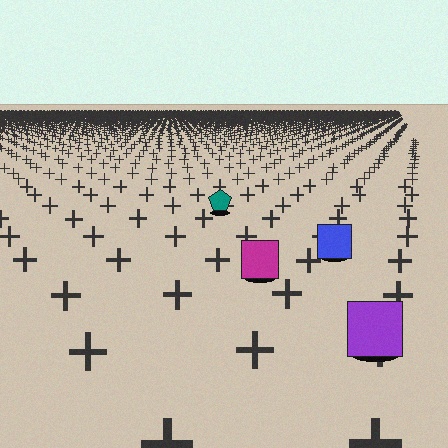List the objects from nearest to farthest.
From nearest to farthest: the purple square, the magenta square, the blue square, the teal pentagon.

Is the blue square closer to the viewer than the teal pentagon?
Yes. The blue square is closer — you can tell from the texture gradient: the ground texture is coarser near it.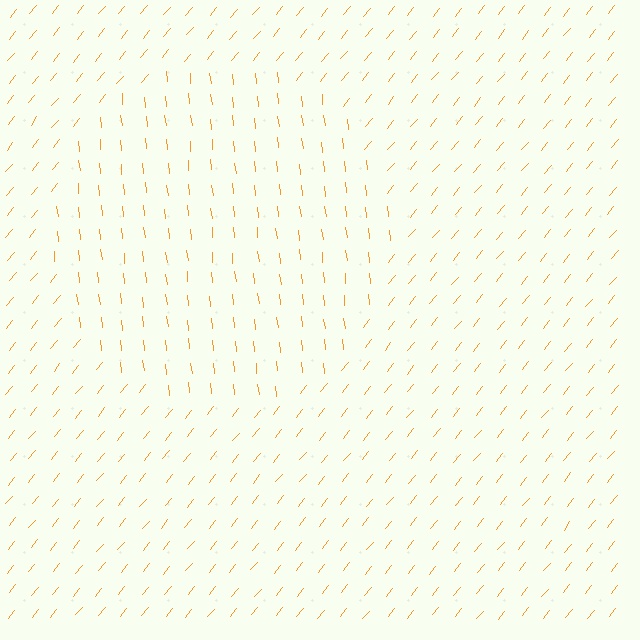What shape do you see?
I see a circle.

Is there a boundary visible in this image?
Yes, there is a texture boundary formed by a change in line orientation.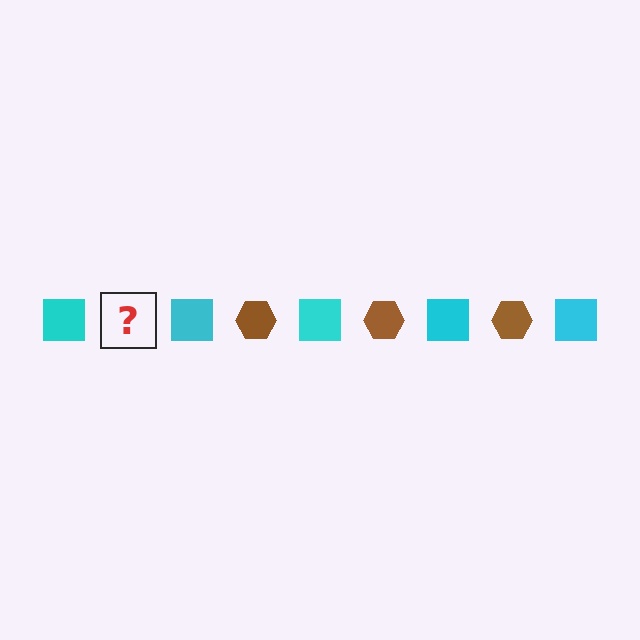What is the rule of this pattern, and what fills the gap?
The rule is that the pattern alternates between cyan square and brown hexagon. The gap should be filled with a brown hexagon.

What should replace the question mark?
The question mark should be replaced with a brown hexagon.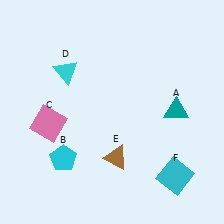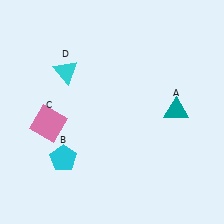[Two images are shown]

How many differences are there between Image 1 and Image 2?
There are 2 differences between the two images.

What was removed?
The cyan square (F), the brown triangle (E) were removed in Image 2.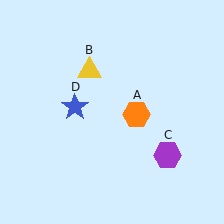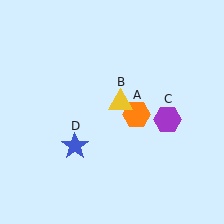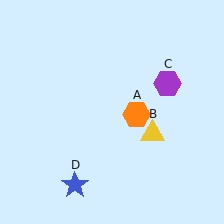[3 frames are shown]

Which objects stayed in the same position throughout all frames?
Orange hexagon (object A) remained stationary.